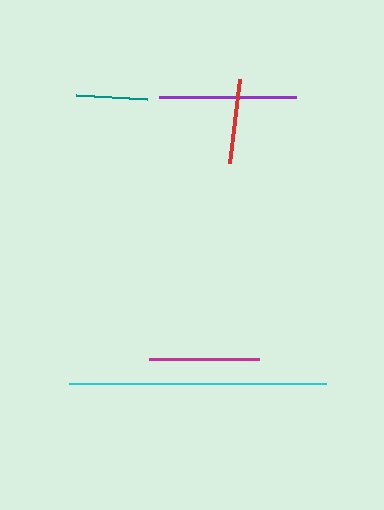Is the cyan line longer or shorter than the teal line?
The cyan line is longer than the teal line.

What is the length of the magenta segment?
The magenta segment is approximately 111 pixels long.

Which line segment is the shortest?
The teal line is the shortest at approximately 71 pixels.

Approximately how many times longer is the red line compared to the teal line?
The red line is approximately 1.2 times the length of the teal line.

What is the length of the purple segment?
The purple segment is approximately 138 pixels long.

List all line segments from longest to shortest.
From longest to shortest: cyan, purple, magenta, red, teal.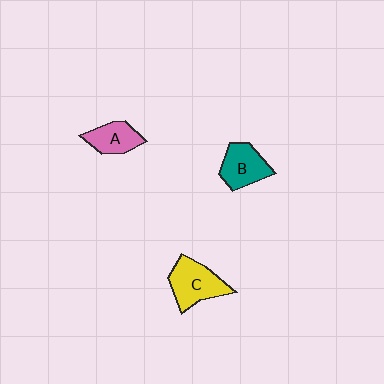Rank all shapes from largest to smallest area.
From largest to smallest: C (yellow), B (teal), A (pink).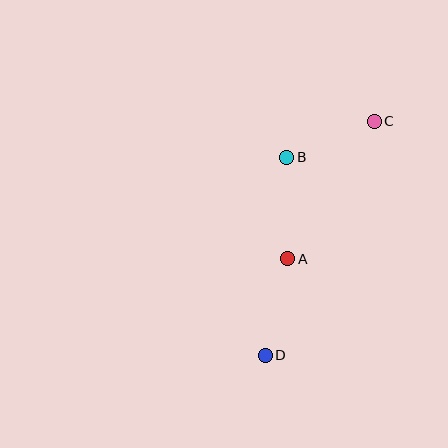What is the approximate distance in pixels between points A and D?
The distance between A and D is approximately 99 pixels.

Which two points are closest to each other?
Points B and C are closest to each other.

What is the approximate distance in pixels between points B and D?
The distance between B and D is approximately 199 pixels.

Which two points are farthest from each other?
Points C and D are farthest from each other.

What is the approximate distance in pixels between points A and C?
The distance between A and C is approximately 163 pixels.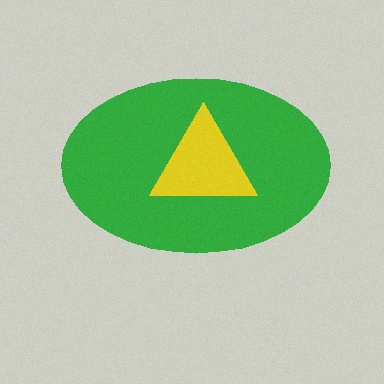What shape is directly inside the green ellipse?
The yellow triangle.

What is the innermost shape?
The yellow triangle.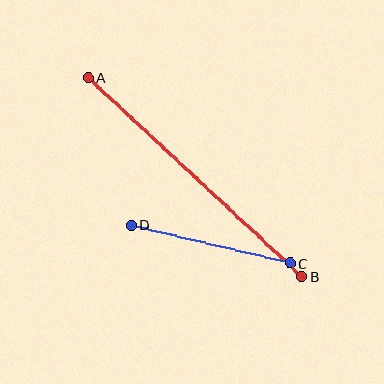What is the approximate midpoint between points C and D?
The midpoint is at approximately (210, 244) pixels.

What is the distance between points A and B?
The distance is approximately 292 pixels.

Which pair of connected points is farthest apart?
Points A and B are farthest apart.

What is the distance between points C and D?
The distance is approximately 163 pixels.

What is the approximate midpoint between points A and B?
The midpoint is at approximately (195, 177) pixels.